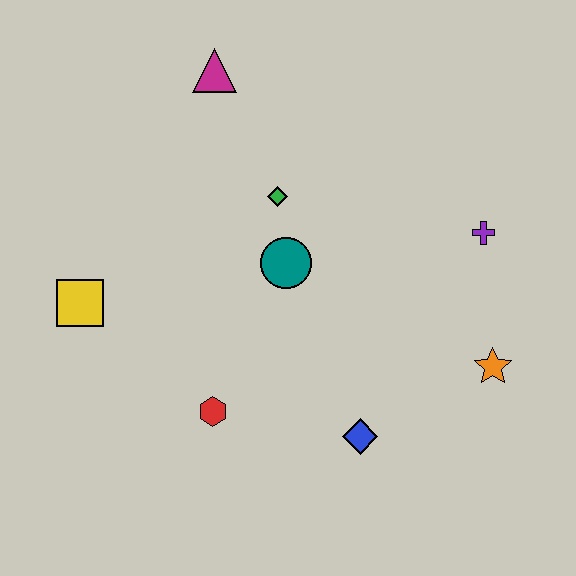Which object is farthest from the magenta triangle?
The orange star is farthest from the magenta triangle.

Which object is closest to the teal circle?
The green diamond is closest to the teal circle.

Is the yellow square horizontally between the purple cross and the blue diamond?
No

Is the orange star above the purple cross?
No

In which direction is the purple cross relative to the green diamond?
The purple cross is to the right of the green diamond.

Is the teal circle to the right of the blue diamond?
No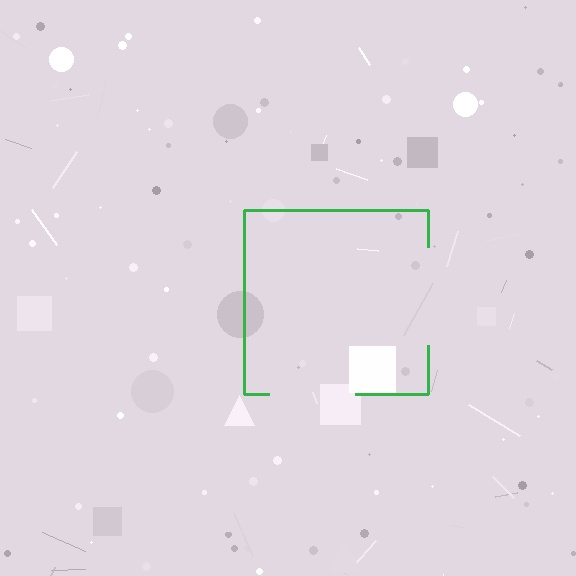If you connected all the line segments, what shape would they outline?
They would outline a square.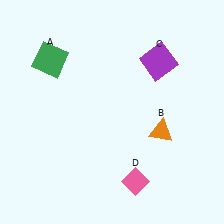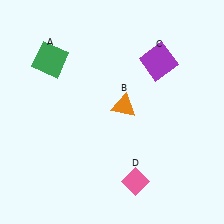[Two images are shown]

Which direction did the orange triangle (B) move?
The orange triangle (B) moved left.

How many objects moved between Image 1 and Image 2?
1 object moved between the two images.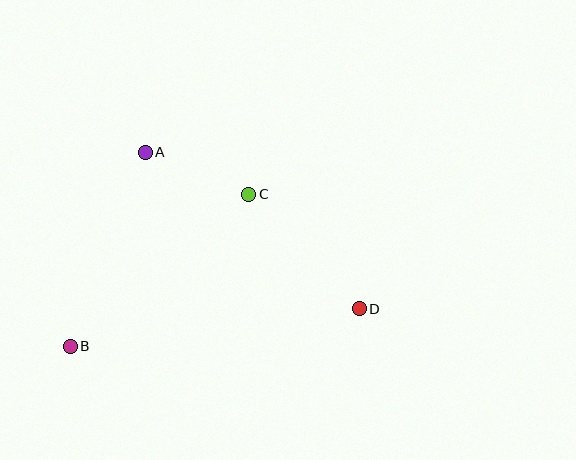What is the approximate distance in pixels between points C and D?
The distance between C and D is approximately 159 pixels.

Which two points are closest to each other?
Points A and C are closest to each other.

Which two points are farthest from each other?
Points B and D are farthest from each other.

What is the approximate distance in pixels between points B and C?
The distance between B and C is approximately 235 pixels.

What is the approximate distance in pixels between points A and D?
The distance between A and D is approximately 265 pixels.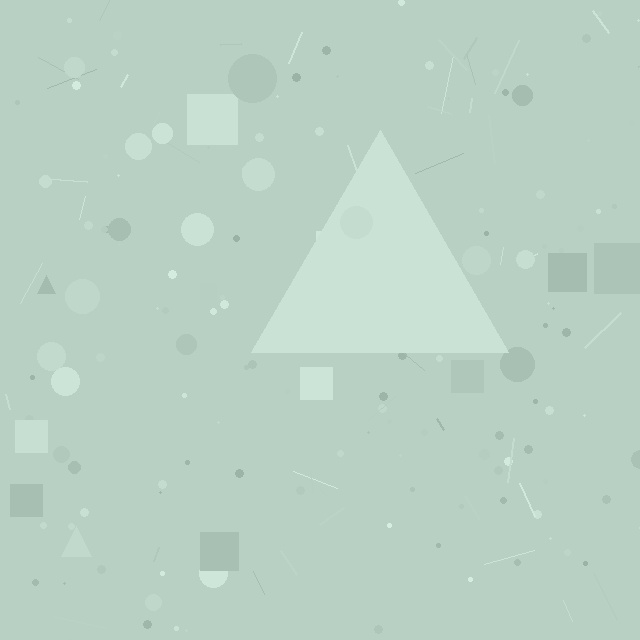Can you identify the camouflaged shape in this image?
The camouflaged shape is a triangle.